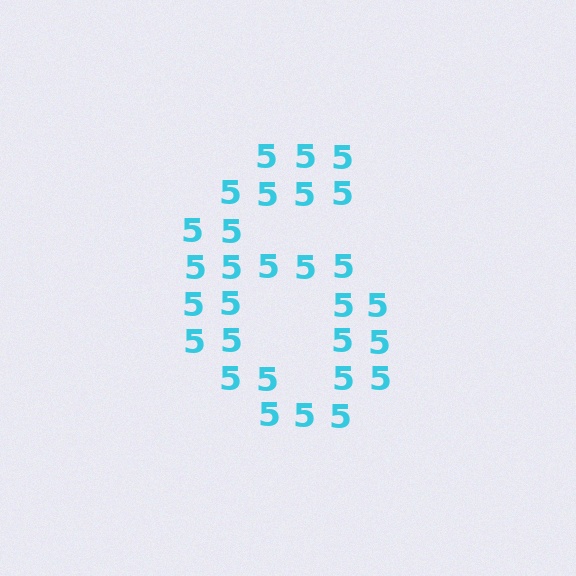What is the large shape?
The large shape is the digit 6.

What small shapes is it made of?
It is made of small digit 5's.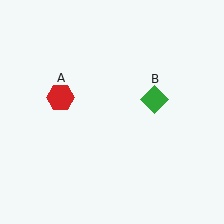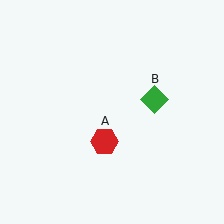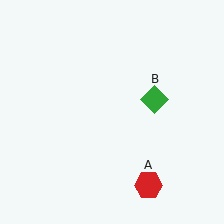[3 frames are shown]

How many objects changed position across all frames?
1 object changed position: red hexagon (object A).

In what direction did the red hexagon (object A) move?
The red hexagon (object A) moved down and to the right.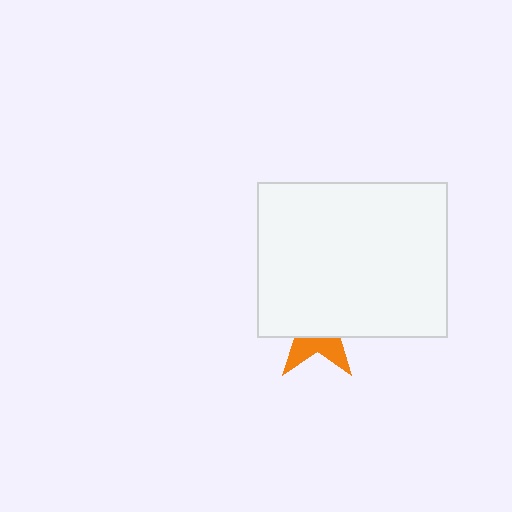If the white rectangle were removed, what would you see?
You would see the complete orange star.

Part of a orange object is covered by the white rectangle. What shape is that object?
It is a star.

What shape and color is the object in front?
The object in front is a white rectangle.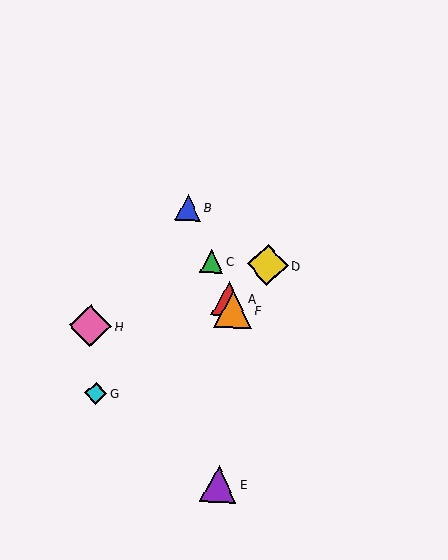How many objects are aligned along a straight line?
4 objects (A, B, C, F) are aligned along a straight line.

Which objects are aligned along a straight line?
Objects A, B, C, F are aligned along a straight line.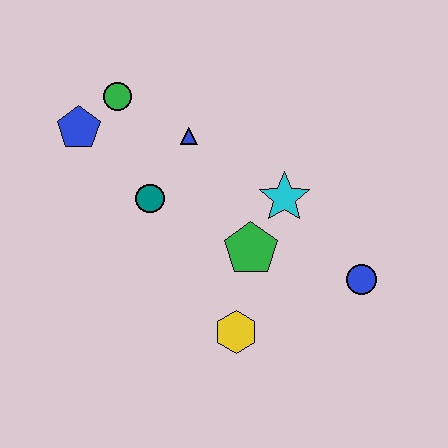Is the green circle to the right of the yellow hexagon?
No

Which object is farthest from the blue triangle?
The blue circle is farthest from the blue triangle.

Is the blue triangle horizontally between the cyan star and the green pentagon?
No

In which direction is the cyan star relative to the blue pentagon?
The cyan star is to the right of the blue pentagon.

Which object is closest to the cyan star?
The green pentagon is closest to the cyan star.